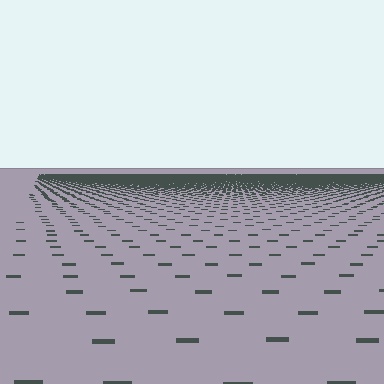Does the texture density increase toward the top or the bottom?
Density increases toward the top.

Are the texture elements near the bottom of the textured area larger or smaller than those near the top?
Larger. Near the bottom, elements are closer to the viewer and appear at a bigger on-screen size.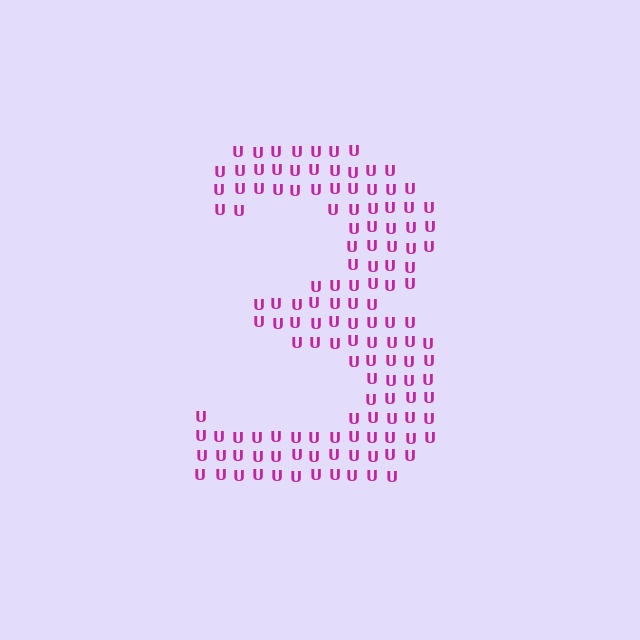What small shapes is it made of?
It is made of small letter U's.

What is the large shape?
The large shape is the digit 3.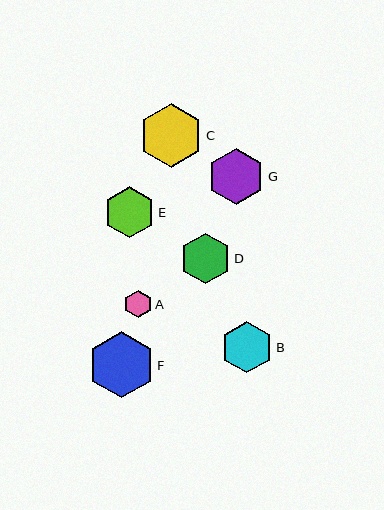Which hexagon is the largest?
Hexagon F is the largest with a size of approximately 66 pixels.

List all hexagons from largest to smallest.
From largest to smallest: F, C, G, B, E, D, A.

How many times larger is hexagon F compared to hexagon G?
Hexagon F is approximately 1.2 times the size of hexagon G.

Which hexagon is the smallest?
Hexagon A is the smallest with a size of approximately 28 pixels.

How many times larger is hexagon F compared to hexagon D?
Hexagon F is approximately 1.3 times the size of hexagon D.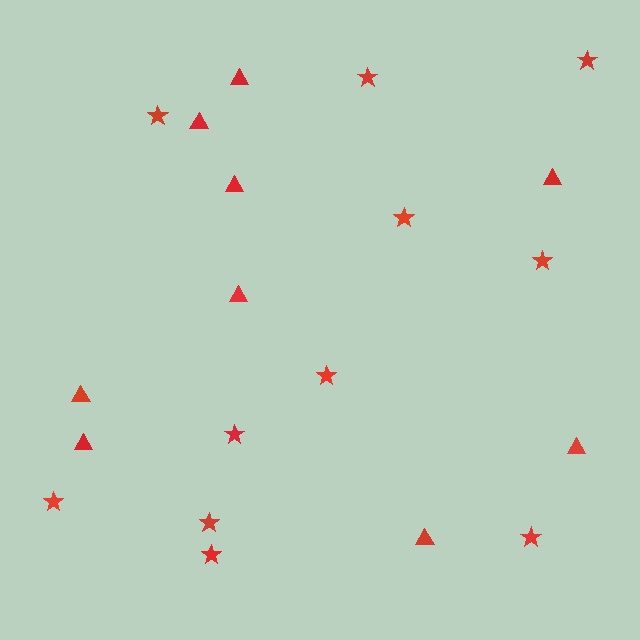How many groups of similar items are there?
There are 2 groups: one group of stars (11) and one group of triangles (9).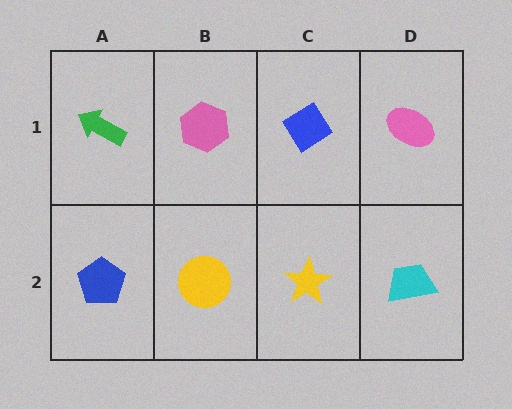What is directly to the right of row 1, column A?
A pink hexagon.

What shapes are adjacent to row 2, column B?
A pink hexagon (row 1, column B), a blue pentagon (row 2, column A), a yellow star (row 2, column C).